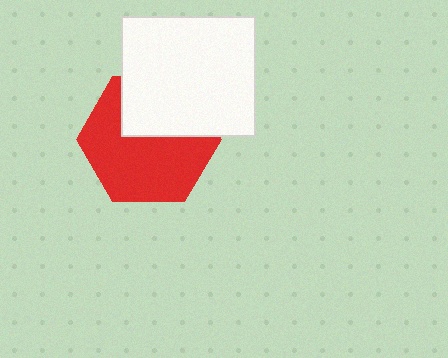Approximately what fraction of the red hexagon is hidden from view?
Roughly 37% of the red hexagon is hidden behind the white rectangle.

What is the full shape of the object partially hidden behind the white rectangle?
The partially hidden object is a red hexagon.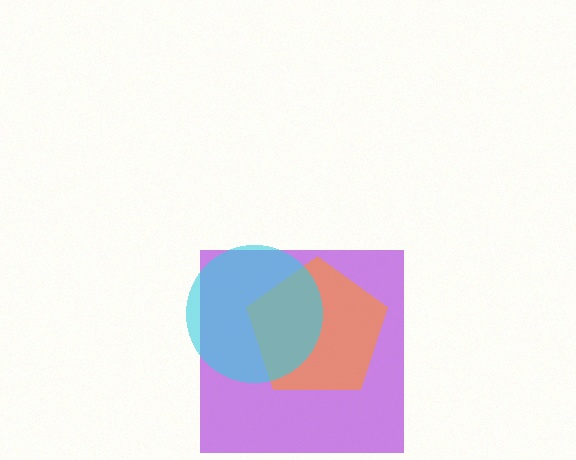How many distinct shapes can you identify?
There are 3 distinct shapes: a purple square, an orange pentagon, a cyan circle.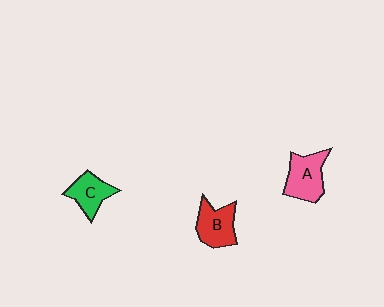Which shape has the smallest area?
Shape C (green).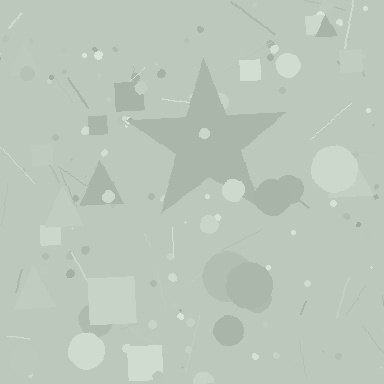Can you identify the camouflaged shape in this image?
The camouflaged shape is a star.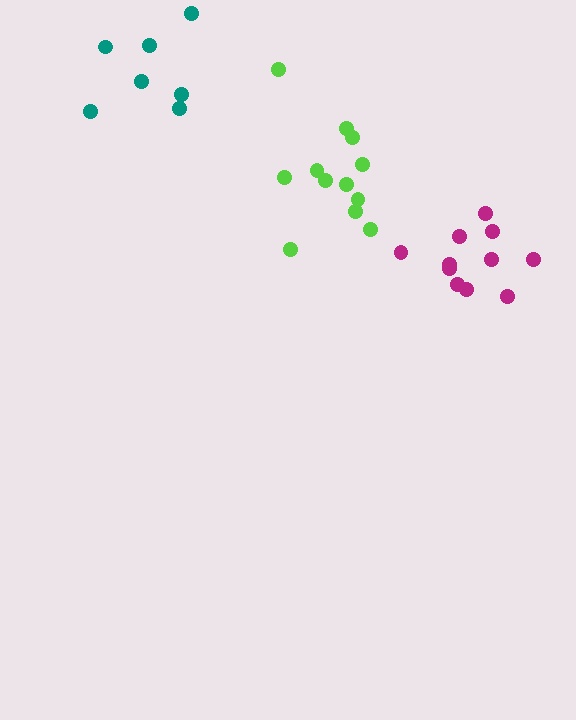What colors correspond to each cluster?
The clusters are colored: lime, magenta, teal.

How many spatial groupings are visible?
There are 3 spatial groupings.